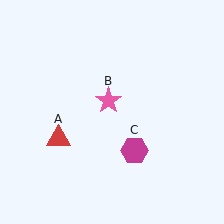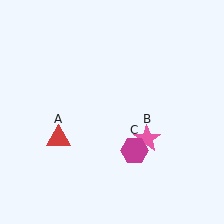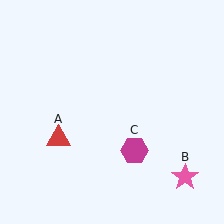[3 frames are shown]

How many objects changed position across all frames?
1 object changed position: pink star (object B).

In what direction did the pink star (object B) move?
The pink star (object B) moved down and to the right.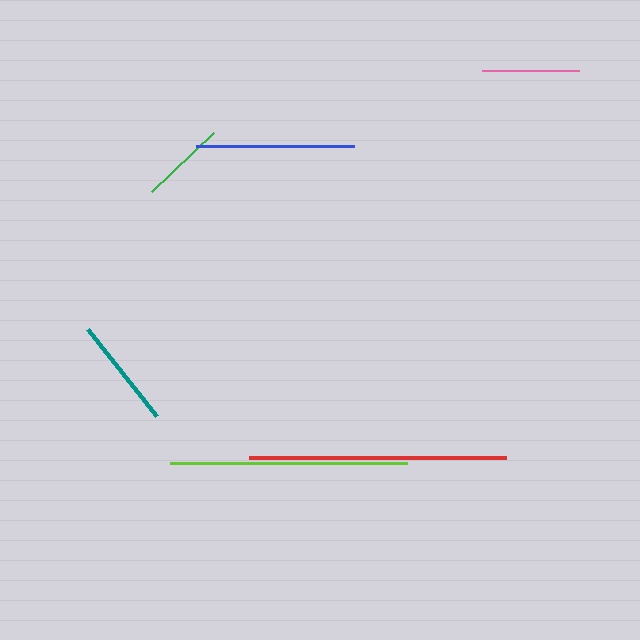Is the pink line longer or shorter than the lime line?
The lime line is longer than the pink line.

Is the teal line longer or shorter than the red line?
The red line is longer than the teal line.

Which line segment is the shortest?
The green line is the shortest at approximately 86 pixels.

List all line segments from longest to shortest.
From longest to shortest: red, lime, blue, teal, pink, green.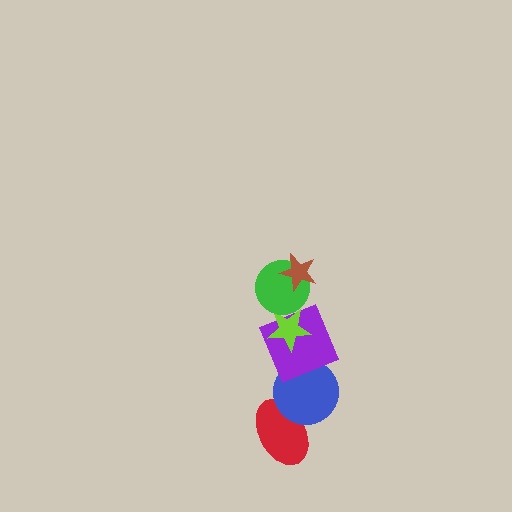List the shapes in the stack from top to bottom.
From top to bottom: the brown star, the green circle, the lime star, the purple square, the blue circle, the red ellipse.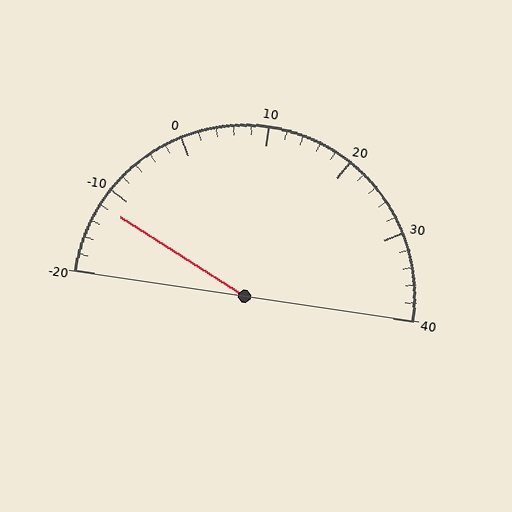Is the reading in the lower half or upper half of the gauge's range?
The reading is in the lower half of the range (-20 to 40).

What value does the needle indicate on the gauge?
The needle indicates approximately -12.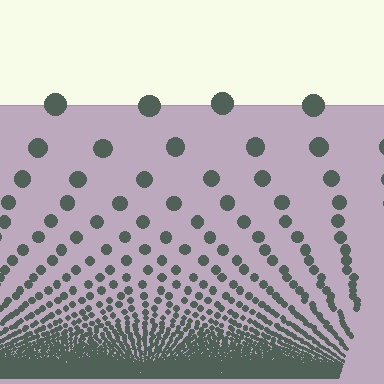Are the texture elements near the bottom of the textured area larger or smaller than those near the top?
Smaller. The gradient is inverted — elements near the bottom are smaller and denser.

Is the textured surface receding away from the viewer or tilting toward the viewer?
The surface appears to tilt toward the viewer. Texture elements get larger and sparser toward the top.